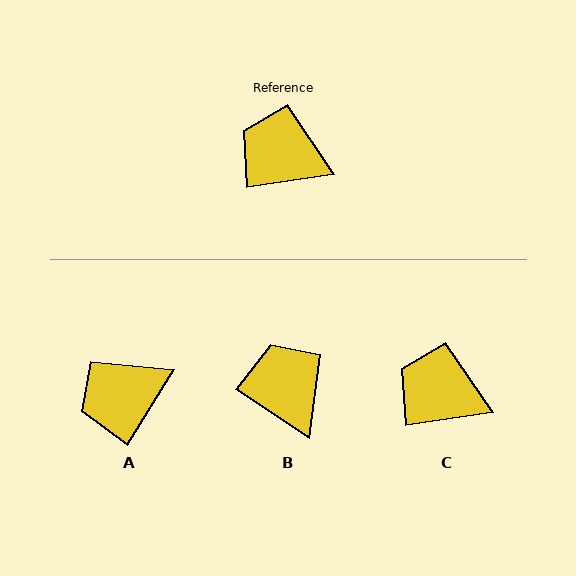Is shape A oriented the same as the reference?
No, it is off by about 50 degrees.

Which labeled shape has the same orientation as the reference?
C.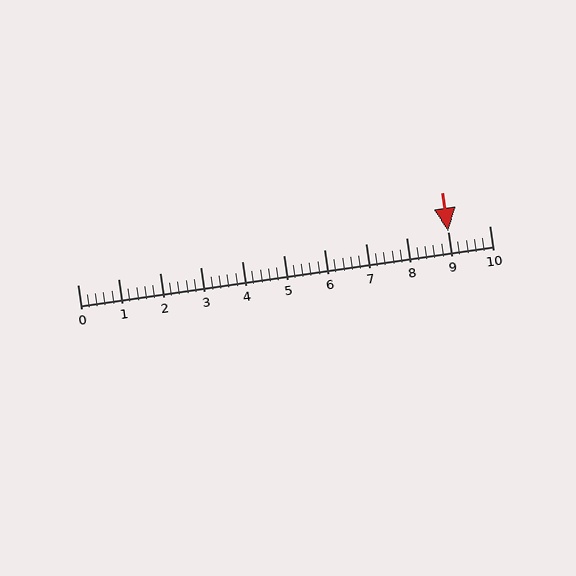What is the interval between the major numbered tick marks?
The major tick marks are spaced 1 units apart.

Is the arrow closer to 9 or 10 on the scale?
The arrow is closer to 9.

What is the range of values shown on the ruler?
The ruler shows values from 0 to 10.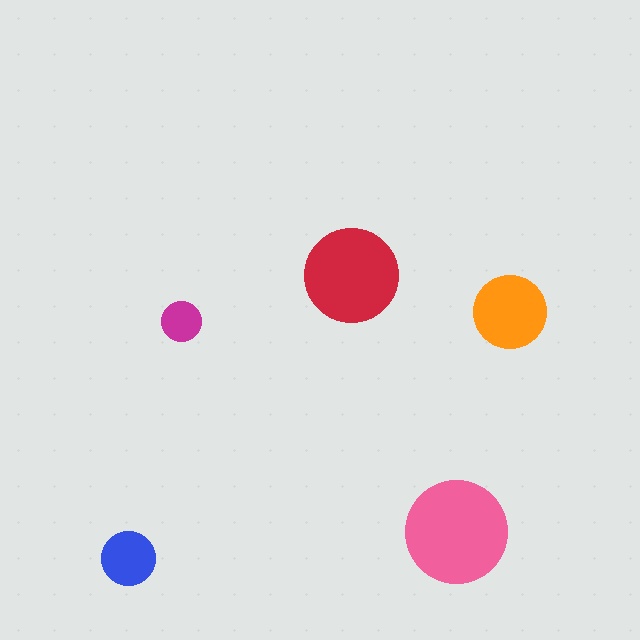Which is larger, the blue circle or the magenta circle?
The blue one.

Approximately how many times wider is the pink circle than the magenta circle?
About 2.5 times wider.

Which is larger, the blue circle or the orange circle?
The orange one.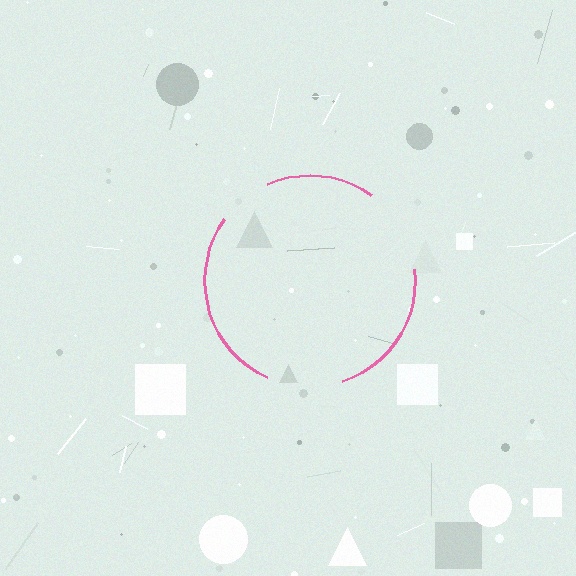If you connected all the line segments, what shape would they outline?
They would outline a circle.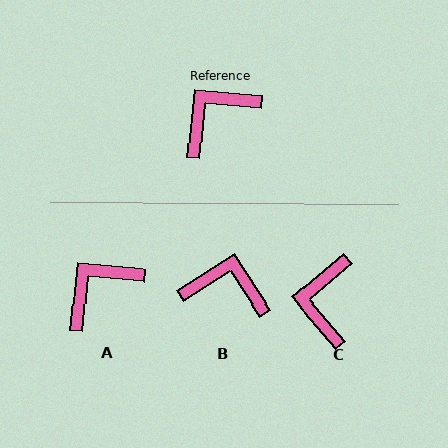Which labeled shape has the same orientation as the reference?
A.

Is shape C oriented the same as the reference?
No, it is off by about 46 degrees.